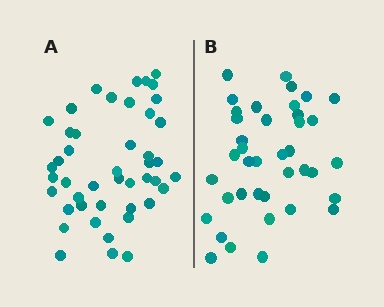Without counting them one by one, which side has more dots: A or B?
Region A (the left region) has more dots.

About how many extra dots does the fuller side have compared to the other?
Region A has about 6 more dots than region B.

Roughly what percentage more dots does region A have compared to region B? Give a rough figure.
About 15% more.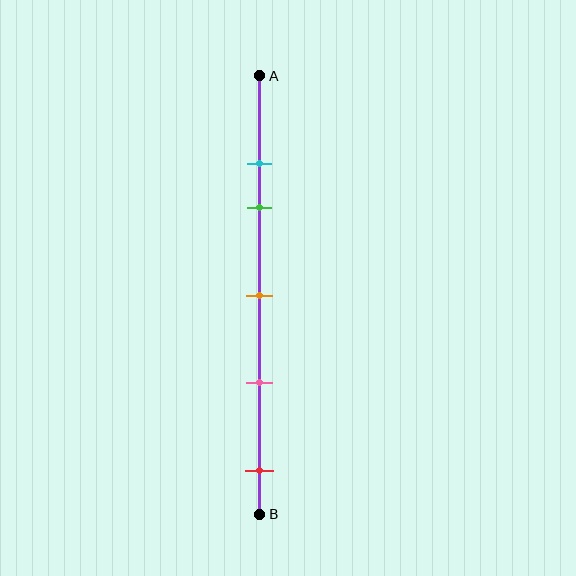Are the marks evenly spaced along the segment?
No, the marks are not evenly spaced.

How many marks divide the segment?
There are 5 marks dividing the segment.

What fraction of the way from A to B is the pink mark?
The pink mark is approximately 70% (0.7) of the way from A to B.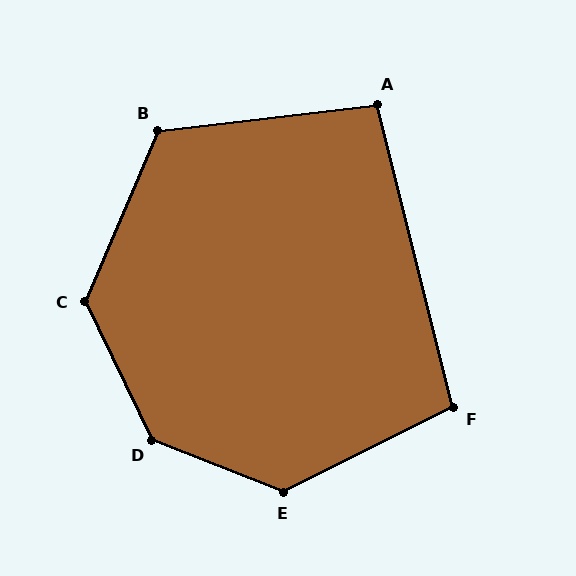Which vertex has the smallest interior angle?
A, at approximately 97 degrees.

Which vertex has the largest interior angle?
D, at approximately 137 degrees.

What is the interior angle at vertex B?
Approximately 120 degrees (obtuse).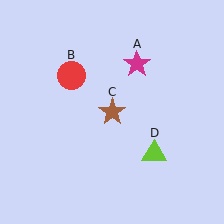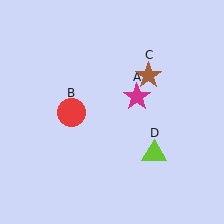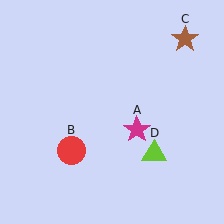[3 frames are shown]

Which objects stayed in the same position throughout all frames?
Lime triangle (object D) remained stationary.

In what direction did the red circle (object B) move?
The red circle (object B) moved down.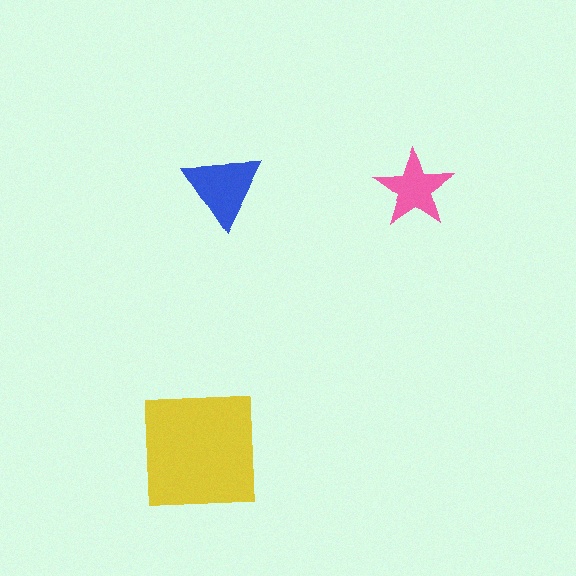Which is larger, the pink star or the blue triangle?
The blue triangle.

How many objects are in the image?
There are 3 objects in the image.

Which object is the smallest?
The pink star.